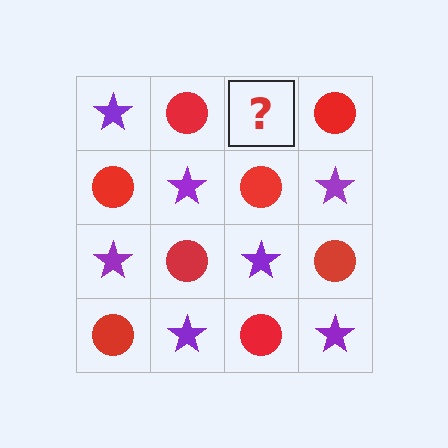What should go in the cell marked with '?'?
The missing cell should contain a purple star.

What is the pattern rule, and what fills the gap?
The rule is that it alternates purple star and red circle in a checkerboard pattern. The gap should be filled with a purple star.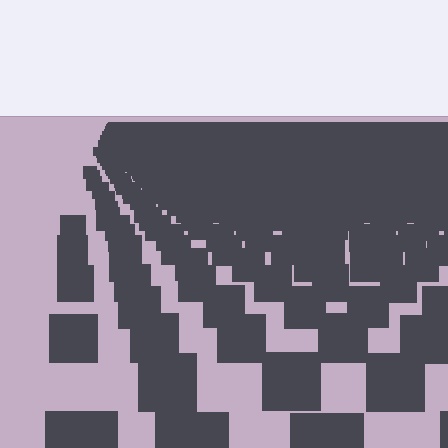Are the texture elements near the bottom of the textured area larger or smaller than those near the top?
Larger. Near the bottom, elements are closer to the viewer and appear at a bigger on-screen size.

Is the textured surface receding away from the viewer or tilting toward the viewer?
The surface is receding away from the viewer. Texture elements get smaller and denser toward the top.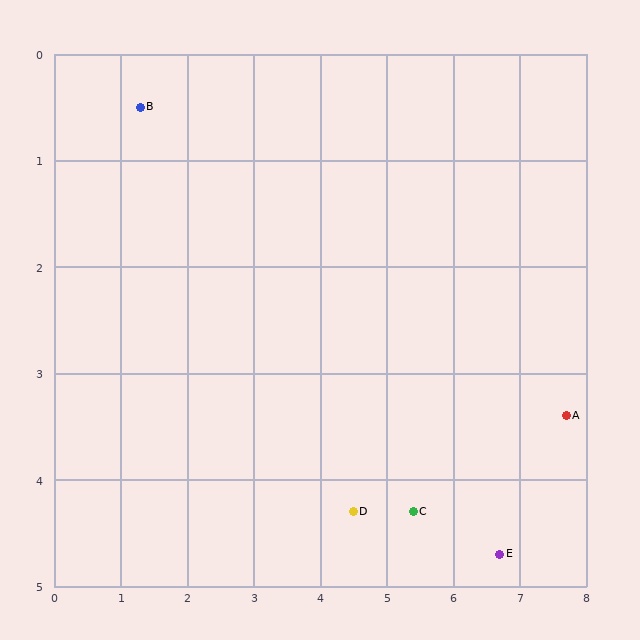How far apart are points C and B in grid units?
Points C and B are about 5.6 grid units apart.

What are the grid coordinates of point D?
Point D is at approximately (4.5, 4.3).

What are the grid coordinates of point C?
Point C is at approximately (5.4, 4.3).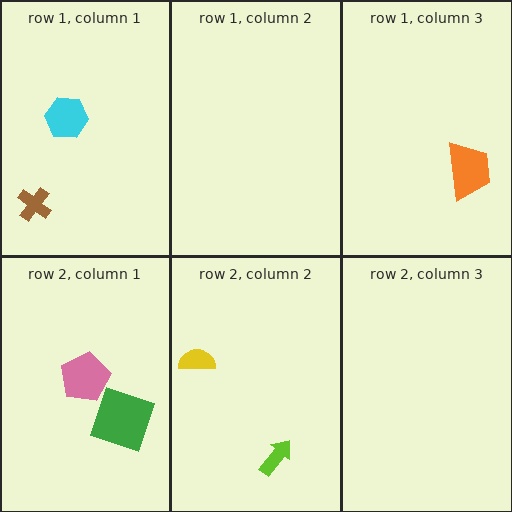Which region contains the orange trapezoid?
The row 1, column 3 region.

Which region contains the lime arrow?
The row 2, column 2 region.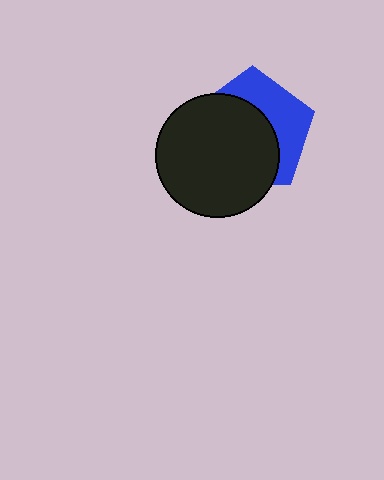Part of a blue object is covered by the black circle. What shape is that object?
It is a pentagon.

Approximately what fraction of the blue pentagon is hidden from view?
Roughly 61% of the blue pentagon is hidden behind the black circle.